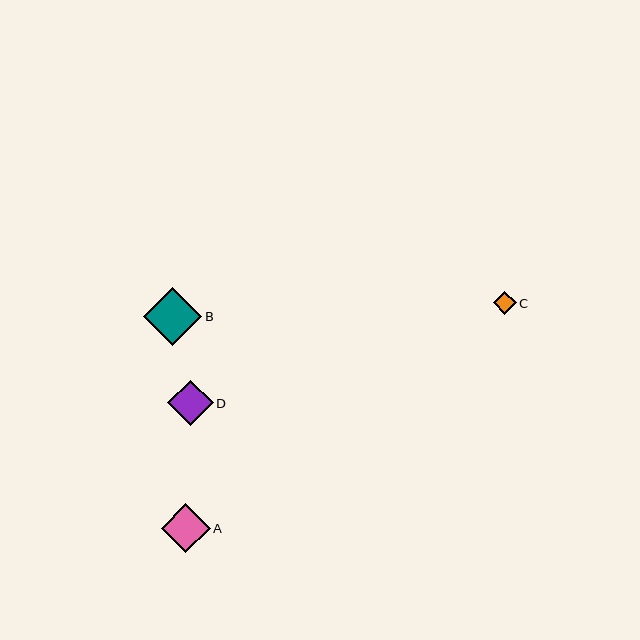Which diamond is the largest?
Diamond B is the largest with a size of approximately 58 pixels.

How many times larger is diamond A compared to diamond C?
Diamond A is approximately 2.2 times the size of diamond C.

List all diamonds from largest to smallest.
From largest to smallest: B, A, D, C.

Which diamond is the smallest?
Diamond C is the smallest with a size of approximately 23 pixels.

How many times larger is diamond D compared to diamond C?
Diamond D is approximately 2.0 times the size of diamond C.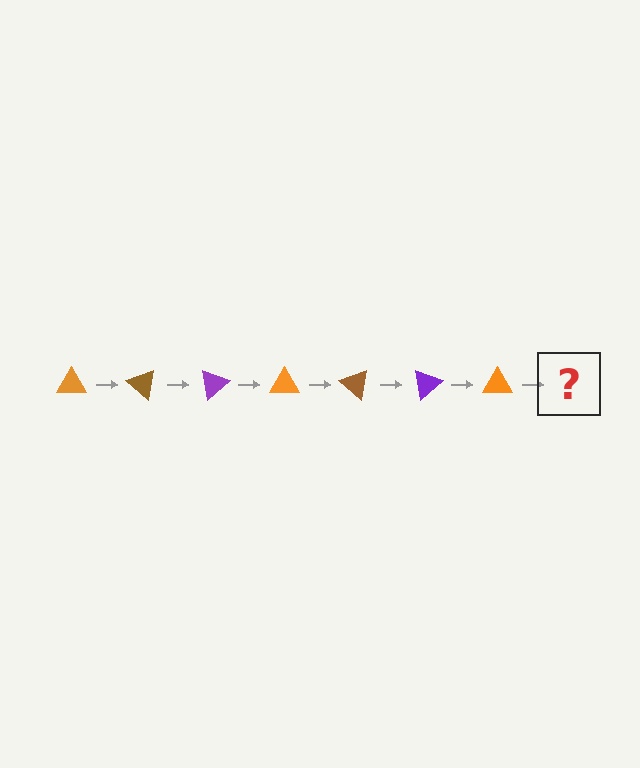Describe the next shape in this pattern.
It should be a brown triangle, rotated 280 degrees from the start.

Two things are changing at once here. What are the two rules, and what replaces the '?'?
The two rules are that it rotates 40 degrees each step and the color cycles through orange, brown, and purple. The '?' should be a brown triangle, rotated 280 degrees from the start.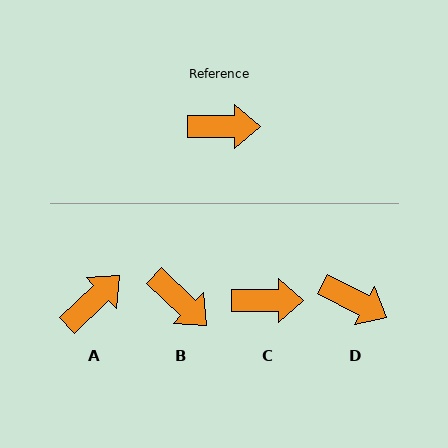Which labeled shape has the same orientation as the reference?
C.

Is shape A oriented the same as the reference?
No, it is off by about 44 degrees.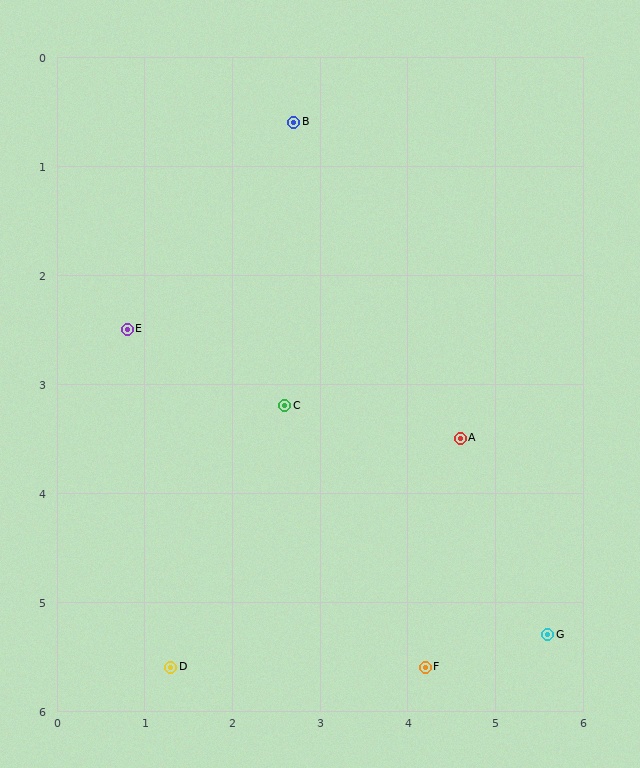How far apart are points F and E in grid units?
Points F and E are about 4.6 grid units apart.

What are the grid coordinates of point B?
Point B is at approximately (2.7, 0.6).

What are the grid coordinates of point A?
Point A is at approximately (4.6, 3.5).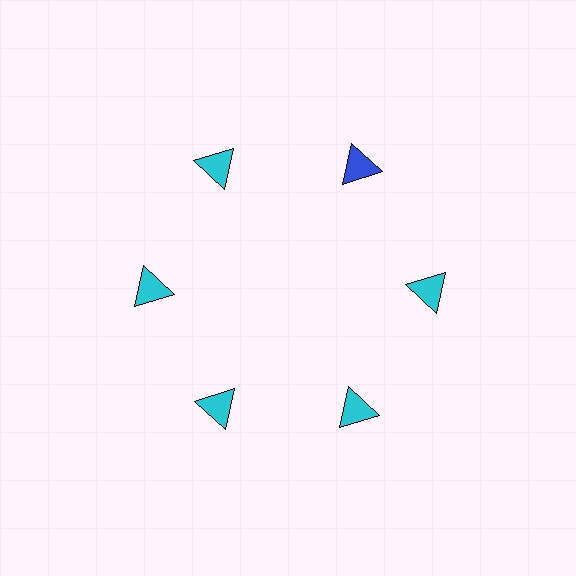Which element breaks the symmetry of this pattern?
The blue triangle at roughly the 1 o'clock position breaks the symmetry. All other shapes are cyan triangles.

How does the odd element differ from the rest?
It has a different color: blue instead of cyan.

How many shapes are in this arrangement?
There are 6 shapes arranged in a ring pattern.